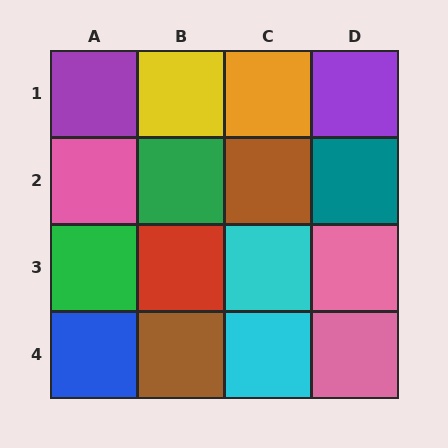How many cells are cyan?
2 cells are cyan.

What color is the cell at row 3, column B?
Red.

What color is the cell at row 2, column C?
Brown.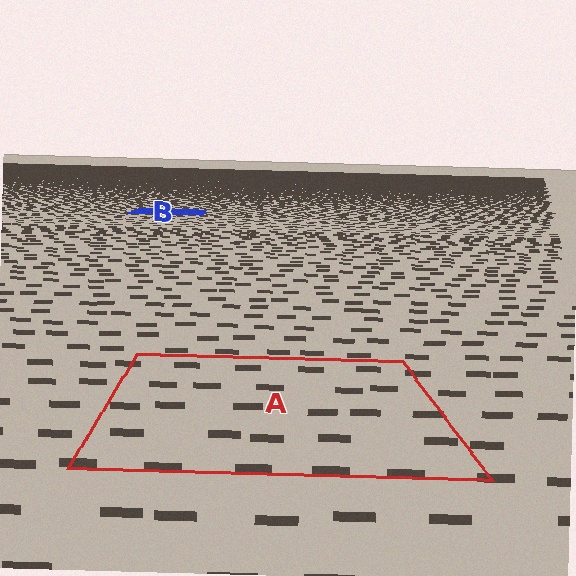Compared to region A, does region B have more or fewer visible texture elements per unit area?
Region B has more texture elements per unit area — they are packed more densely because it is farther away.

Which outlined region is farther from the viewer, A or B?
Region B is farther from the viewer — the texture elements inside it appear smaller and more densely packed.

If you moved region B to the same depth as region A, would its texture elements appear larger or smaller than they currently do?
They would appear larger. At a closer depth, the same texture elements are projected at a bigger on-screen size.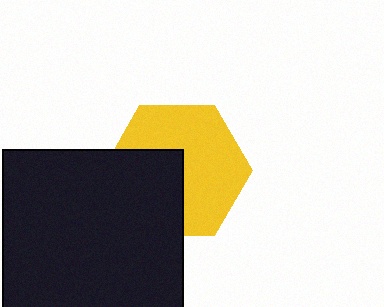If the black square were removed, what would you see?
You would see the complete yellow hexagon.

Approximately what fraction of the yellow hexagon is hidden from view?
Roughly 39% of the yellow hexagon is hidden behind the black square.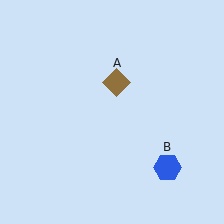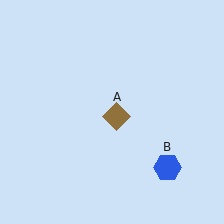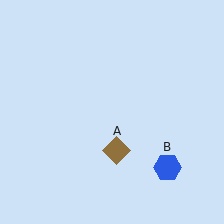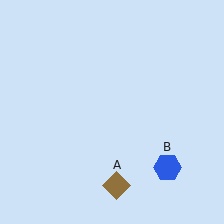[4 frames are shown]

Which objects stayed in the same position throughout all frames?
Blue hexagon (object B) remained stationary.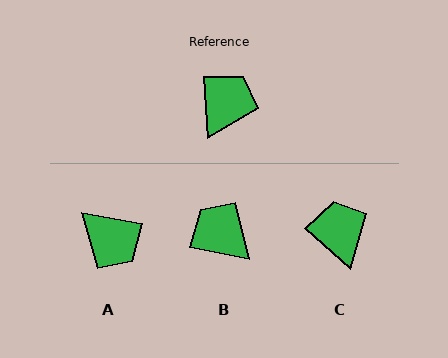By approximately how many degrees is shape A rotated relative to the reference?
Approximately 104 degrees clockwise.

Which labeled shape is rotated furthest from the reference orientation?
A, about 104 degrees away.